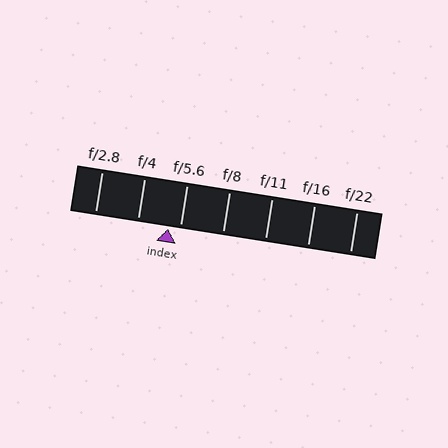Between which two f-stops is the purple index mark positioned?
The index mark is between f/4 and f/5.6.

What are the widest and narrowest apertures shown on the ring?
The widest aperture shown is f/2.8 and the narrowest is f/22.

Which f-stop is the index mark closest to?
The index mark is closest to f/5.6.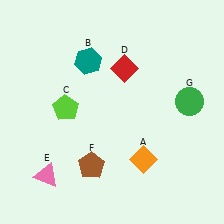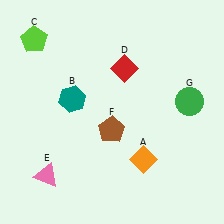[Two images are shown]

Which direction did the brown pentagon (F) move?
The brown pentagon (F) moved up.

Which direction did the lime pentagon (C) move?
The lime pentagon (C) moved up.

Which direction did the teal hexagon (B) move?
The teal hexagon (B) moved down.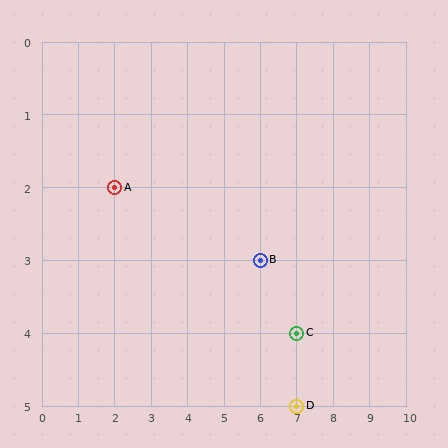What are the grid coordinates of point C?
Point C is at grid coordinates (7, 4).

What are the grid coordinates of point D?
Point D is at grid coordinates (7, 5).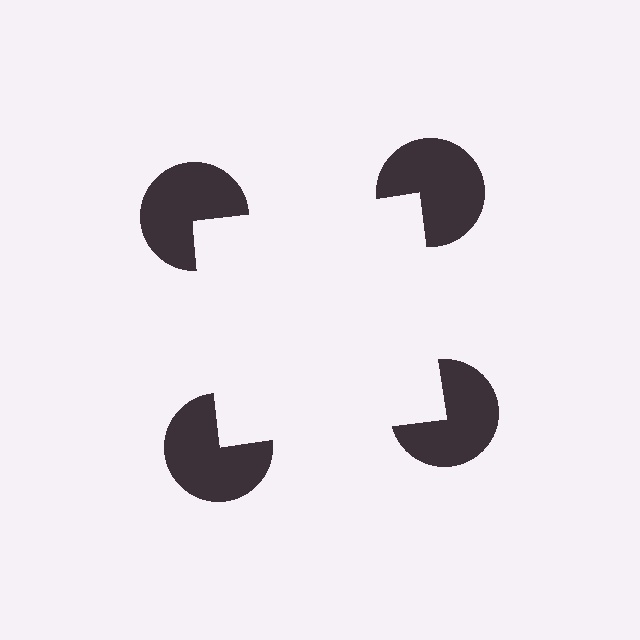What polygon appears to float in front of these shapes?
An illusory square — its edges are inferred from the aligned wedge cuts in the pac-man discs, not physically drawn.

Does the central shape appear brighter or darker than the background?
It typically appears slightly brighter than the background, even though no actual brightness change is drawn.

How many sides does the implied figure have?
4 sides.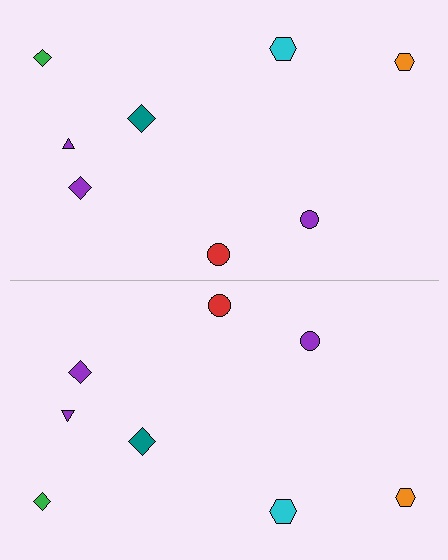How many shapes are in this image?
There are 16 shapes in this image.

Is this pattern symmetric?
Yes, this pattern has bilateral (reflection) symmetry.